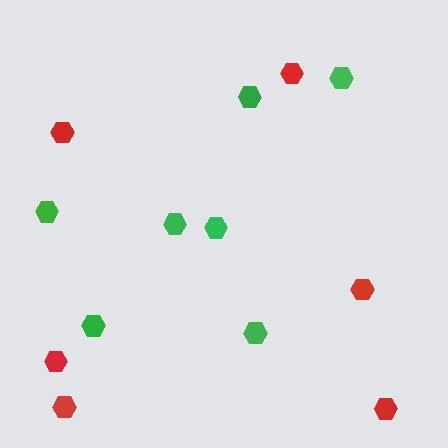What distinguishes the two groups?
There are 2 groups: one group of green hexagons (7) and one group of red hexagons (6).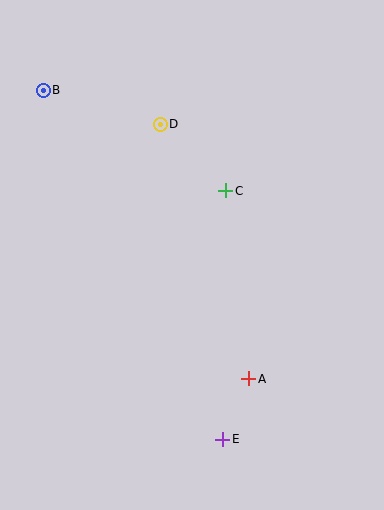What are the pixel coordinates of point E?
Point E is at (223, 439).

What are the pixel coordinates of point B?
Point B is at (43, 90).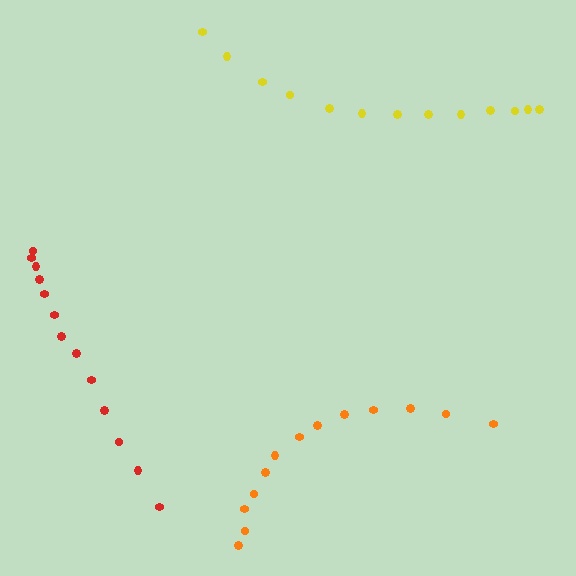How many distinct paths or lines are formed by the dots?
There are 3 distinct paths.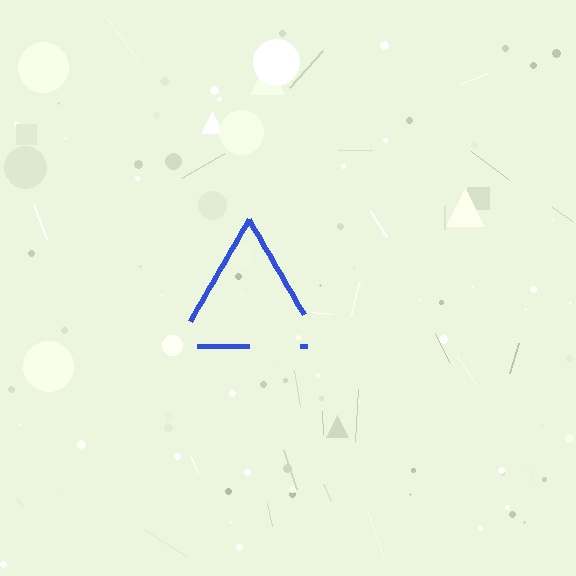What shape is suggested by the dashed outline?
The dashed outline suggests a triangle.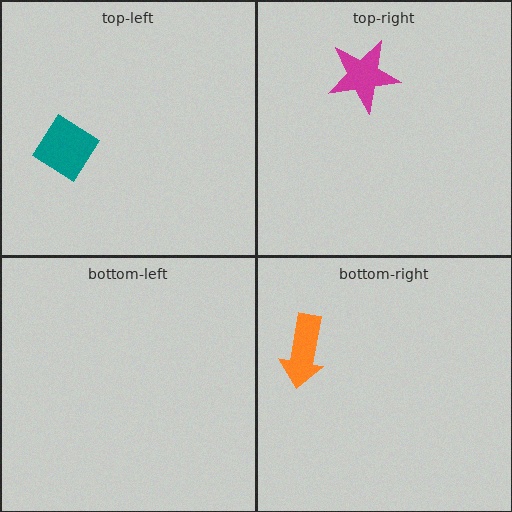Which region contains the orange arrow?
The bottom-right region.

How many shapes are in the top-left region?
1.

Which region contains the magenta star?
The top-right region.